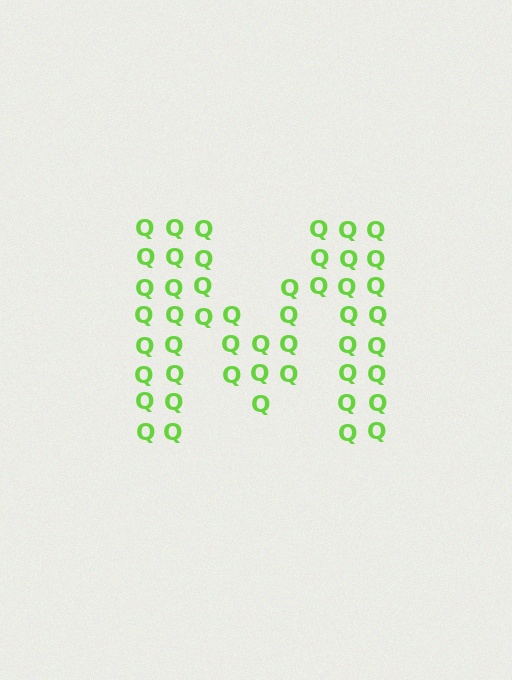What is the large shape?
The large shape is the letter M.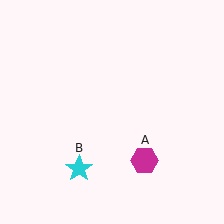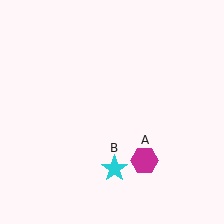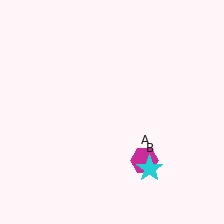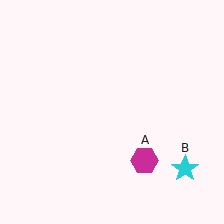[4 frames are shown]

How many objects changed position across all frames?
1 object changed position: cyan star (object B).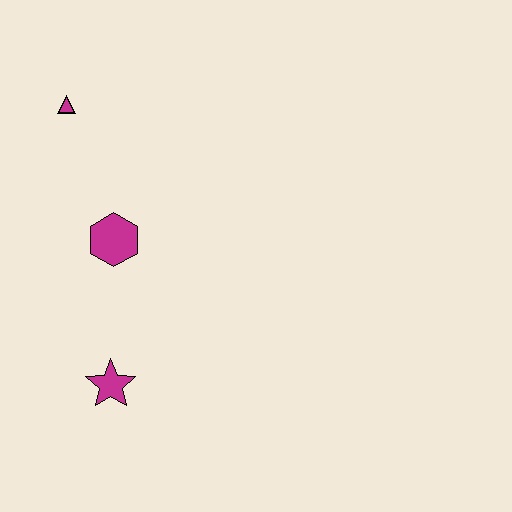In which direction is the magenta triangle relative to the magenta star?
The magenta triangle is above the magenta star.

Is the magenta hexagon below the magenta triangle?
Yes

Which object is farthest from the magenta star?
The magenta triangle is farthest from the magenta star.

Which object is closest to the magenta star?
The magenta hexagon is closest to the magenta star.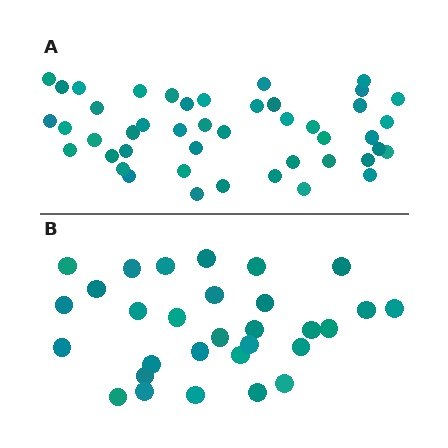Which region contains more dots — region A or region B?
Region A (the top region) has more dots.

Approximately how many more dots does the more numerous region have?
Region A has approximately 15 more dots than region B.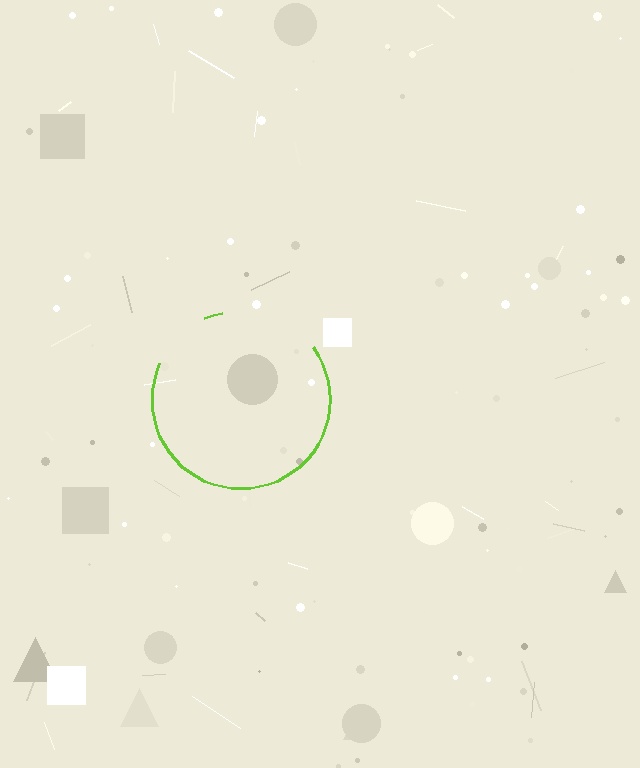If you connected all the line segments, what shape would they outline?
They would outline a circle.